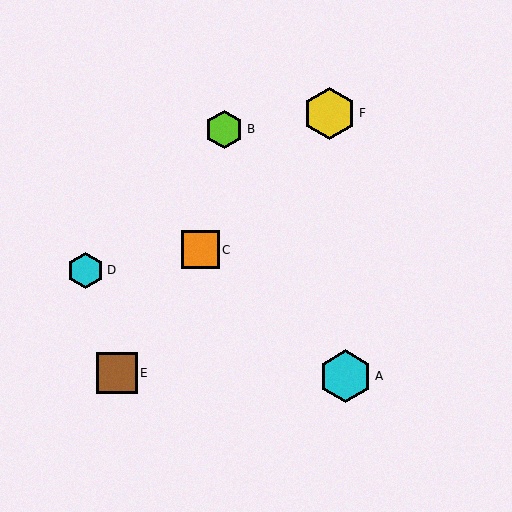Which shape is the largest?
The cyan hexagon (labeled A) is the largest.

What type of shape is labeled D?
Shape D is a cyan hexagon.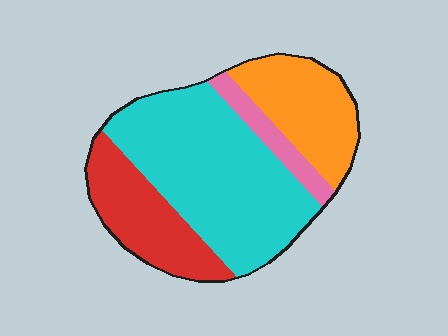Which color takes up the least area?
Pink, at roughly 10%.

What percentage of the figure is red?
Red covers around 20% of the figure.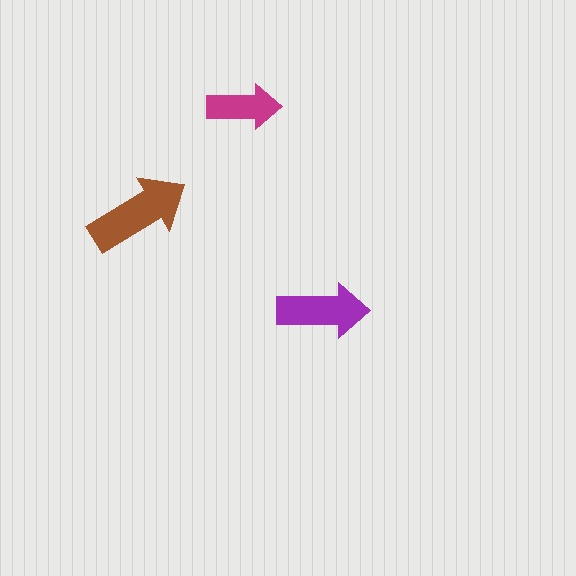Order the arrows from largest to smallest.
the brown one, the purple one, the magenta one.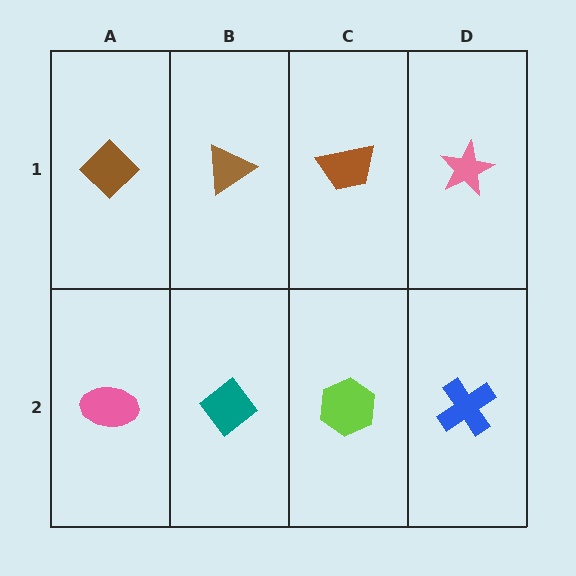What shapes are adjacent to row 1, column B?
A teal diamond (row 2, column B), a brown diamond (row 1, column A), a brown trapezoid (row 1, column C).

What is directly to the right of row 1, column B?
A brown trapezoid.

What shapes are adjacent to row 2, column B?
A brown triangle (row 1, column B), a pink ellipse (row 2, column A), a lime hexagon (row 2, column C).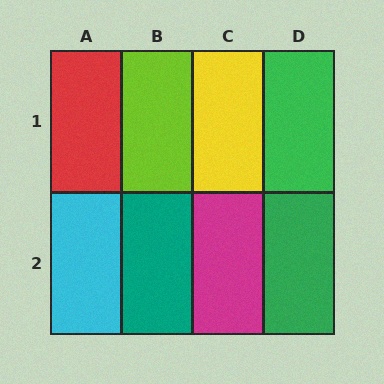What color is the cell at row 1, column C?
Yellow.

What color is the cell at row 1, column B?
Lime.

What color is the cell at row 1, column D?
Green.